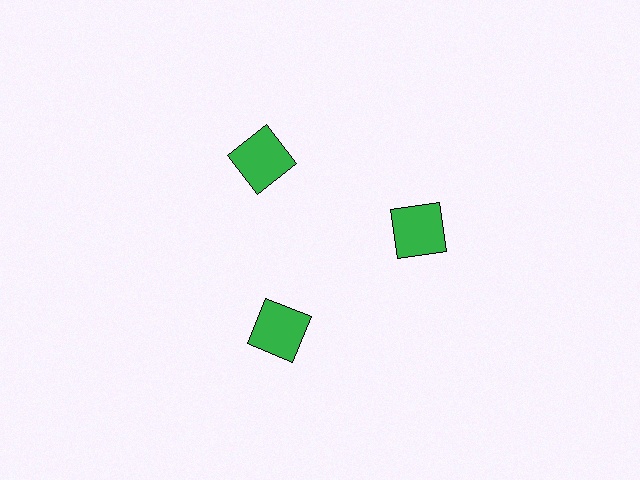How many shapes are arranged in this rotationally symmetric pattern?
There are 3 shapes, arranged in 3 groups of 1.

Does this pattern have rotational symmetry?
Yes, this pattern has 3-fold rotational symmetry. It looks the same after rotating 120 degrees around the center.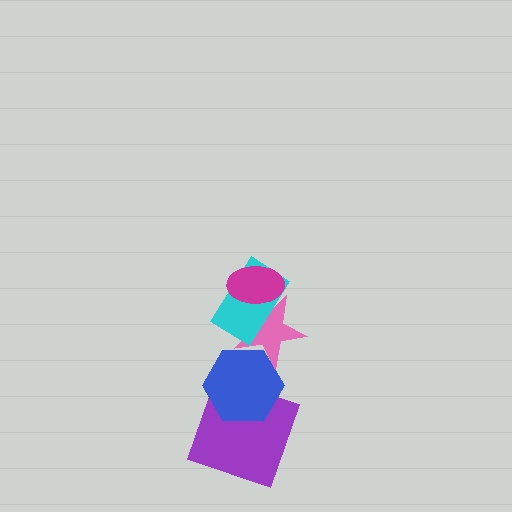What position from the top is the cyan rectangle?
The cyan rectangle is 2nd from the top.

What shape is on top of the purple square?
The blue hexagon is on top of the purple square.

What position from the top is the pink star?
The pink star is 3rd from the top.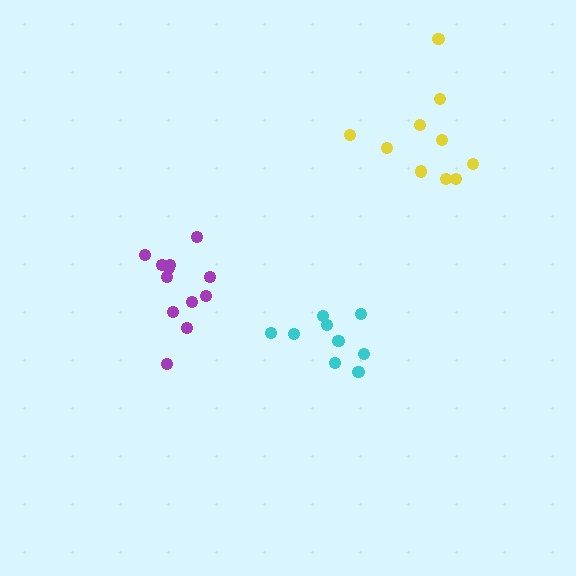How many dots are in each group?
Group 1: 9 dots, Group 2: 10 dots, Group 3: 12 dots (31 total).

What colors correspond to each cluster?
The clusters are colored: cyan, yellow, purple.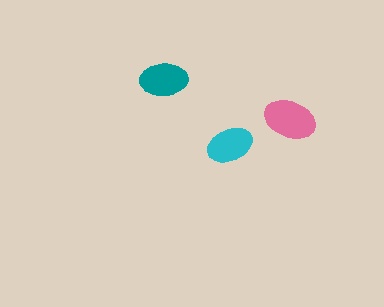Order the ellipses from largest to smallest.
the pink one, the teal one, the cyan one.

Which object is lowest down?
The cyan ellipse is bottommost.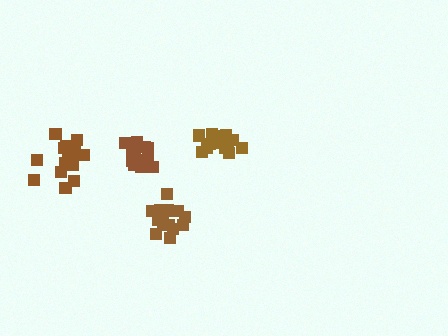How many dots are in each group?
Group 1: 14 dots, Group 2: 16 dots, Group 3: 14 dots, Group 4: 19 dots (63 total).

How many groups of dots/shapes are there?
There are 4 groups.